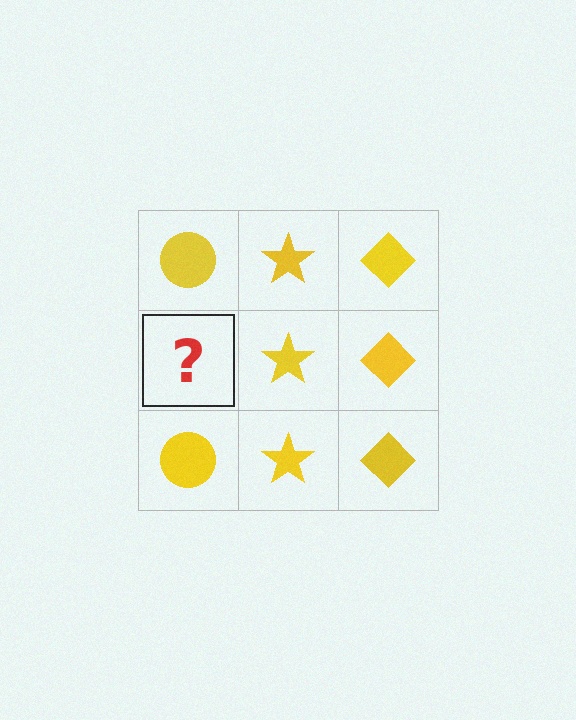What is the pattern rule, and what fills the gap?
The rule is that each column has a consistent shape. The gap should be filled with a yellow circle.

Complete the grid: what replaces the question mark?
The question mark should be replaced with a yellow circle.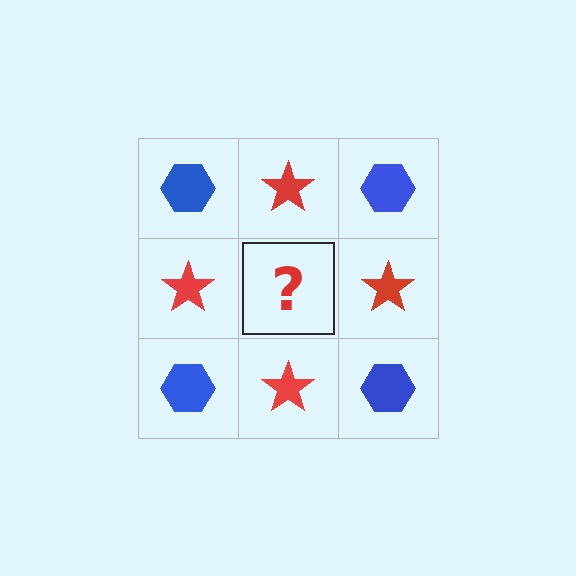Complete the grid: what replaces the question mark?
The question mark should be replaced with a blue hexagon.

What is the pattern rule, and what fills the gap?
The rule is that it alternates blue hexagon and red star in a checkerboard pattern. The gap should be filled with a blue hexagon.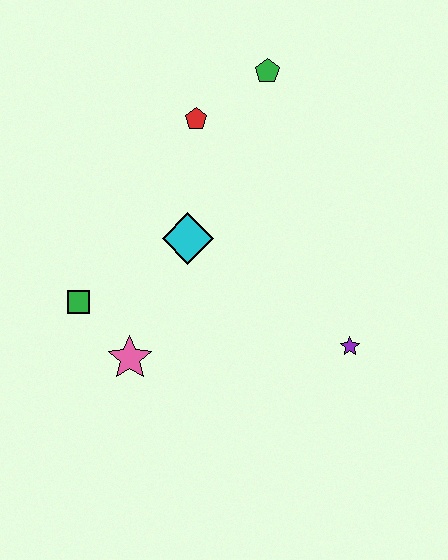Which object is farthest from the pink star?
The green pentagon is farthest from the pink star.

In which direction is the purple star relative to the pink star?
The purple star is to the right of the pink star.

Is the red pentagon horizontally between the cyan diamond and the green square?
No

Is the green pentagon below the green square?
No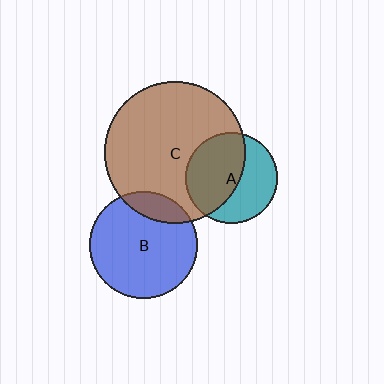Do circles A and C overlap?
Yes.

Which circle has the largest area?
Circle C (brown).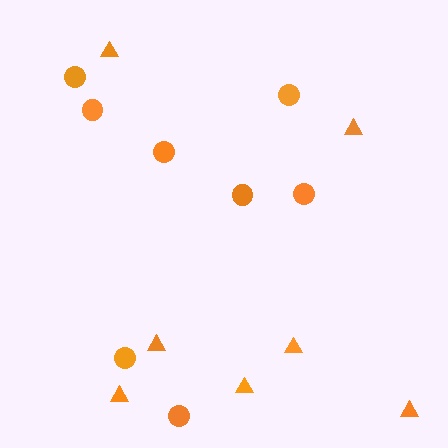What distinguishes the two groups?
There are 2 groups: one group of circles (8) and one group of triangles (7).